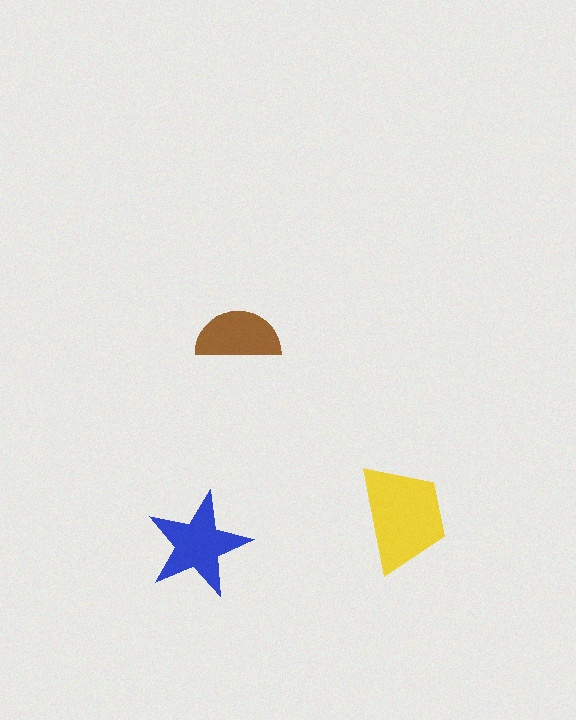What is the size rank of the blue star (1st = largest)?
2nd.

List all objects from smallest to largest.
The brown semicircle, the blue star, the yellow trapezoid.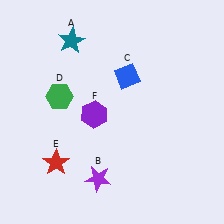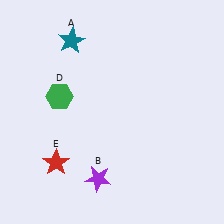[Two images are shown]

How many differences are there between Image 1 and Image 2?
There are 2 differences between the two images.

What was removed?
The blue diamond (C), the purple hexagon (F) were removed in Image 2.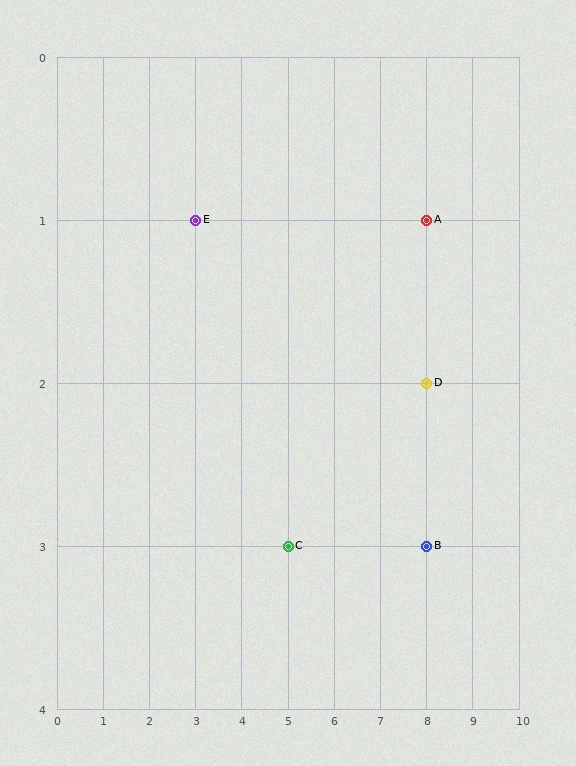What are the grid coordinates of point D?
Point D is at grid coordinates (8, 2).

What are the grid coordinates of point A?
Point A is at grid coordinates (8, 1).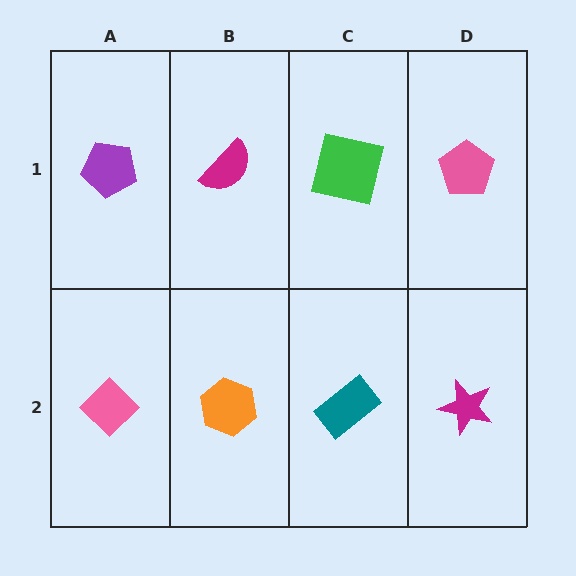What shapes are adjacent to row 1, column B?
An orange hexagon (row 2, column B), a purple pentagon (row 1, column A), a green square (row 1, column C).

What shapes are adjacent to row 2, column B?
A magenta semicircle (row 1, column B), a pink diamond (row 2, column A), a teal rectangle (row 2, column C).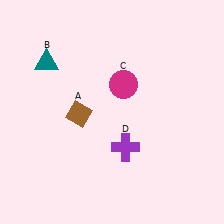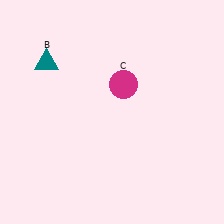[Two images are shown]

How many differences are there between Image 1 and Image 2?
There are 2 differences between the two images.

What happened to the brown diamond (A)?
The brown diamond (A) was removed in Image 2. It was in the bottom-left area of Image 1.